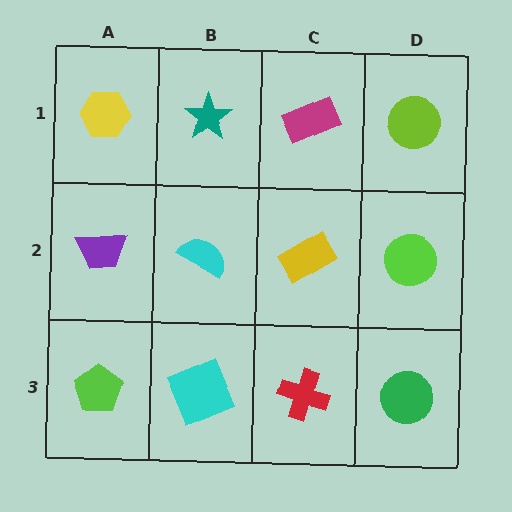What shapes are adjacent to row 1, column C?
A yellow rectangle (row 2, column C), a teal star (row 1, column B), a lime circle (row 1, column D).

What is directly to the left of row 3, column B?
A lime pentagon.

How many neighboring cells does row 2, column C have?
4.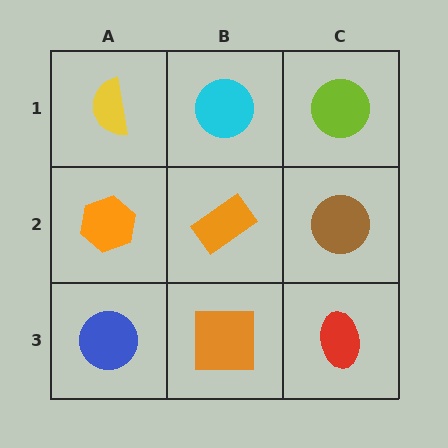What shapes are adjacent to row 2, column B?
A cyan circle (row 1, column B), an orange square (row 3, column B), an orange hexagon (row 2, column A), a brown circle (row 2, column C).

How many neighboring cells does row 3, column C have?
2.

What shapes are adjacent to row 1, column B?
An orange rectangle (row 2, column B), a yellow semicircle (row 1, column A), a lime circle (row 1, column C).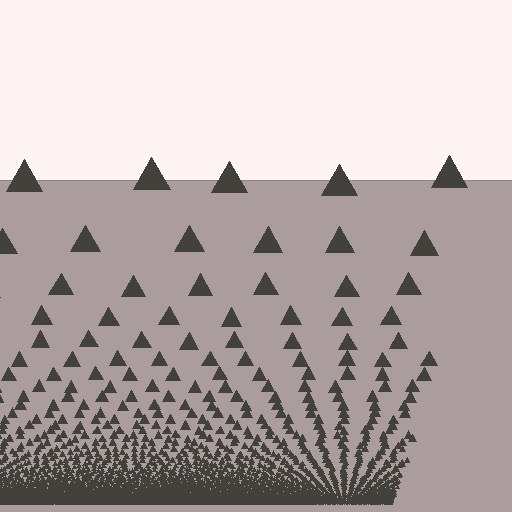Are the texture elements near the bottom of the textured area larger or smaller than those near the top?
Smaller. The gradient is inverted — elements near the bottom are smaller and denser.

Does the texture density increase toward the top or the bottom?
Density increases toward the bottom.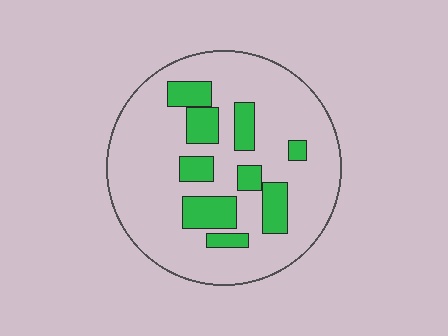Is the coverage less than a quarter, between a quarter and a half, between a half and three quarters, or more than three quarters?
Less than a quarter.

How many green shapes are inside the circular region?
9.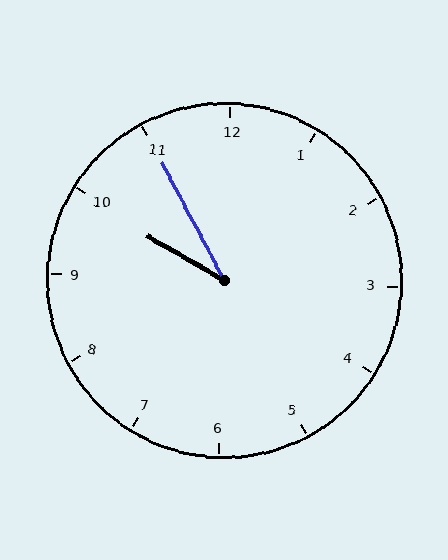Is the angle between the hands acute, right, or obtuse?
It is acute.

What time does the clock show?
9:55.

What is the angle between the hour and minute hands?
Approximately 32 degrees.